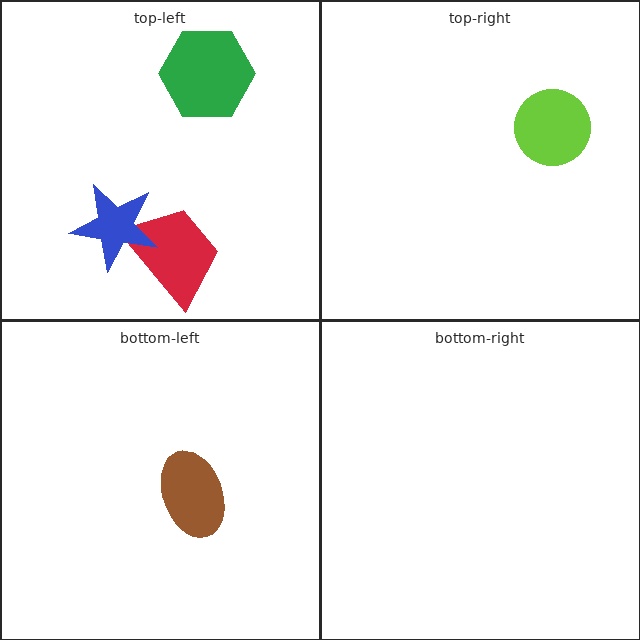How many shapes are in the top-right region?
1.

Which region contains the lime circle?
The top-right region.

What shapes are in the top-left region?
The red trapezoid, the green hexagon, the blue star.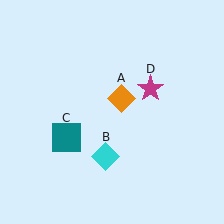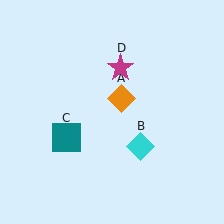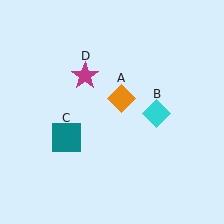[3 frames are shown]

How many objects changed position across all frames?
2 objects changed position: cyan diamond (object B), magenta star (object D).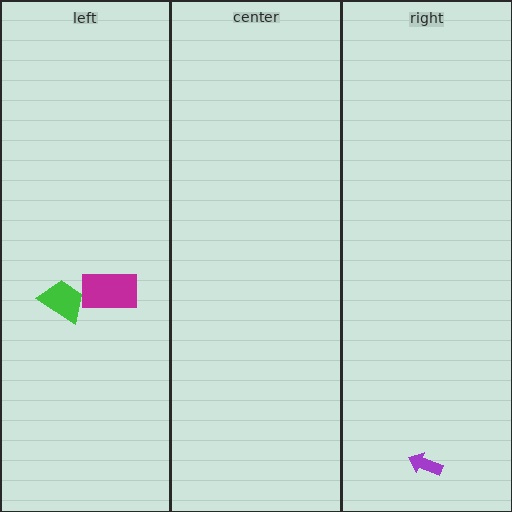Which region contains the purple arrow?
The right region.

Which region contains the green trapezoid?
The left region.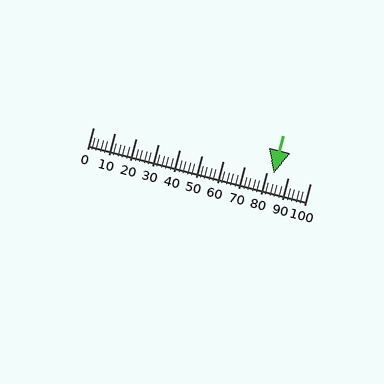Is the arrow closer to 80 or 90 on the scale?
The arrow is closer to 80.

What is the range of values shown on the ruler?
The ruler shows values from 0 to 100.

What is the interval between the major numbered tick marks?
The major tick marks are spaced 10 units apart.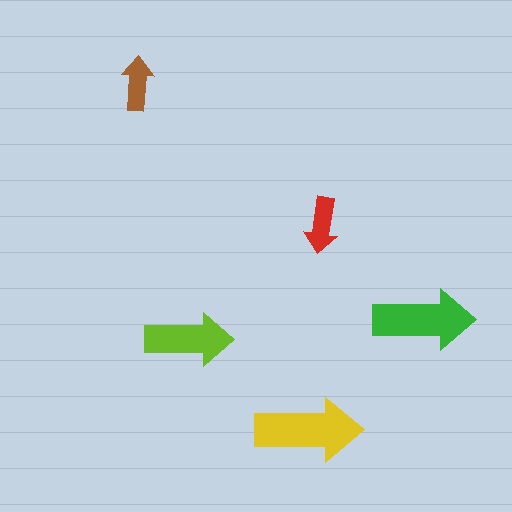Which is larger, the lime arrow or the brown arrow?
The lime one.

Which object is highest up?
The brown arrow is topmost.